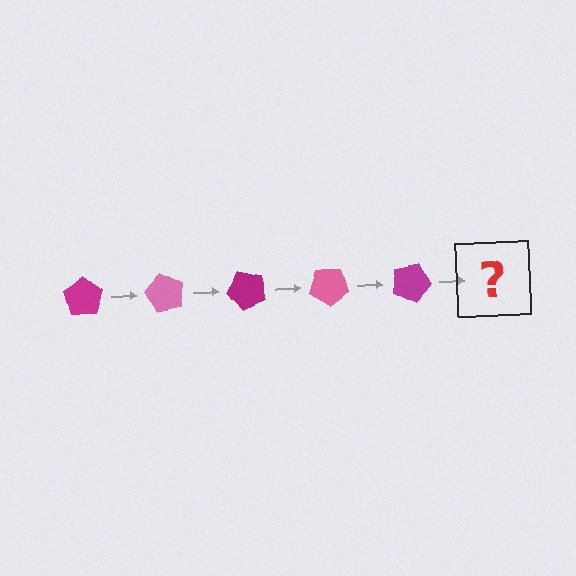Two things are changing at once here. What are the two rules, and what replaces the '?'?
The two rules are that it rotates 60 degrees each step and the color cycles through magenta and pink. The '?' should be a pink pentagon, rotated 300 degrees from the start.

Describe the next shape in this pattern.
It should be a pink pentagon, rotated 300 degrees from the start.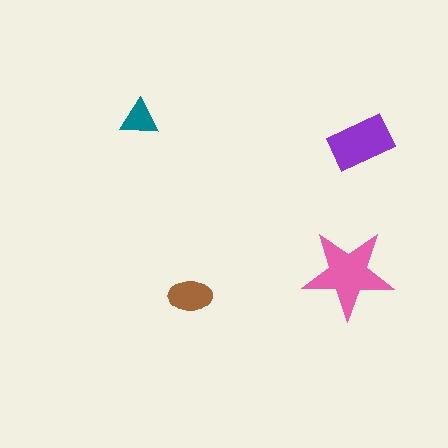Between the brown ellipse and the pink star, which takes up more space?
The pink star.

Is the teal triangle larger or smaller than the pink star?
Smaller.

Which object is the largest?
The pink star.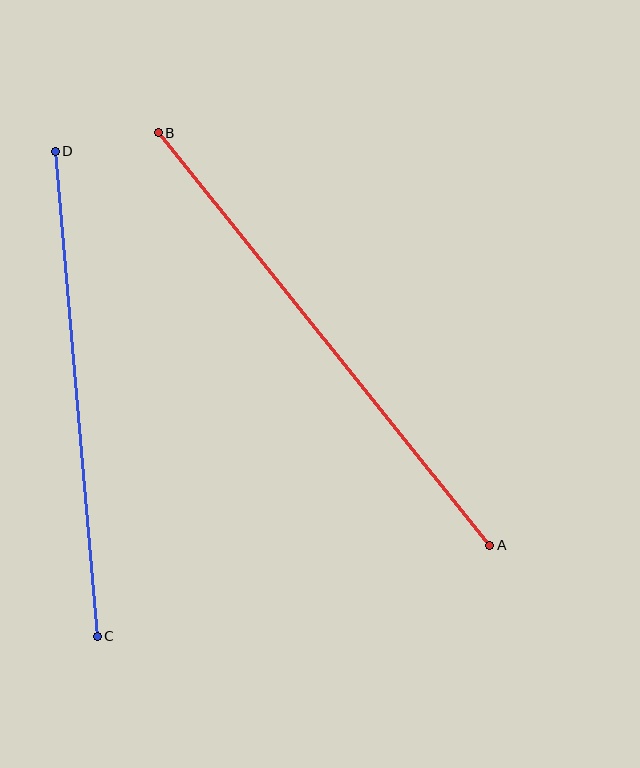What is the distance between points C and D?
The distance is approximately 487 pixels.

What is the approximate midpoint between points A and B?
The midpoint is at approximately (324, 339) pixels.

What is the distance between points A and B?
The distance is approximately 529 pixels.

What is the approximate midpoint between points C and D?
The midpoint is at approximately (76, 394) pixels.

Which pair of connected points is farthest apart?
Points A and B are farthest apart.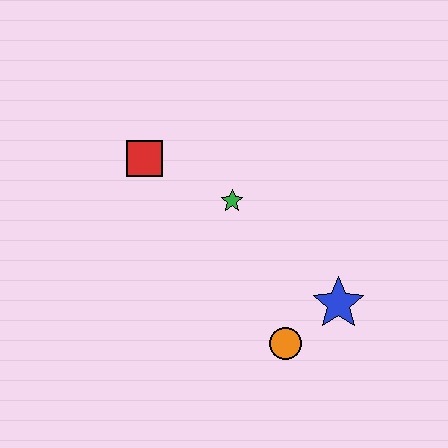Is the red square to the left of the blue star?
Yes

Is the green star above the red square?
No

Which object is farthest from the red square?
The blue star is farthest from the red square.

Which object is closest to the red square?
The green star is closest to the red square.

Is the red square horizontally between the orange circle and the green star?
No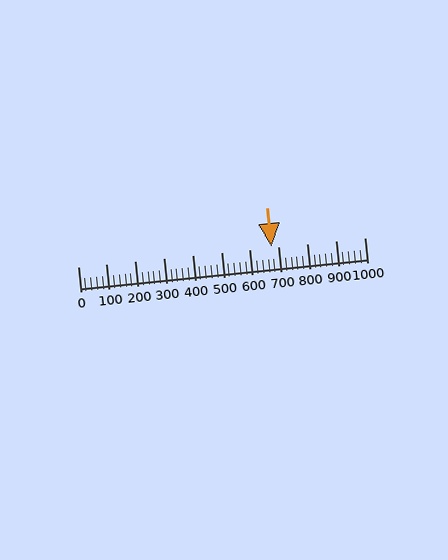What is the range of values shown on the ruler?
The ruler shows values from 0 to 1000.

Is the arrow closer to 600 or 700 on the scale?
The arrow is closer to 700.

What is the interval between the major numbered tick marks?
The major tick marks are spaced 100 units apart.